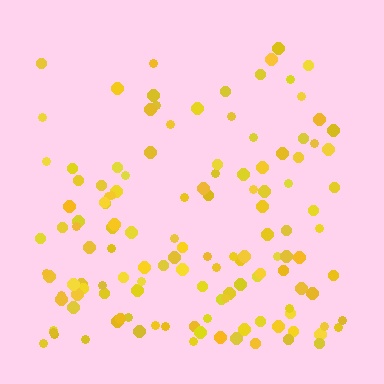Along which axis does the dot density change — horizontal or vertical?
Vertical.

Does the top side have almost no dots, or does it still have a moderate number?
Still a moderate number, just noticeably fewer than the bottom.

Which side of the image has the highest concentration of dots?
The bottom.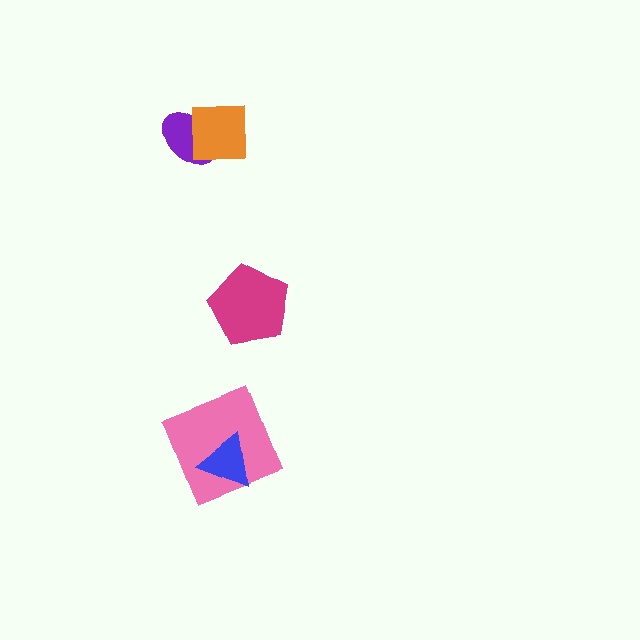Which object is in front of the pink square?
The blue triangle is in front of the pink square.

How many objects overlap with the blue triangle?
1 object overlaps with the blue triangle.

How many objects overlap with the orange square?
1 object overlaps with the orange square.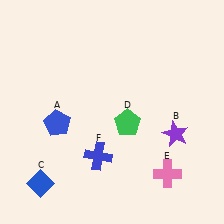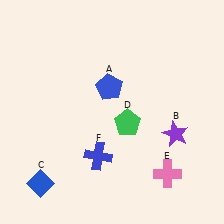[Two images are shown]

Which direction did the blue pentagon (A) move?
The blue pentagon (A) moved right.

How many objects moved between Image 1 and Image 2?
1 object moved between the two images.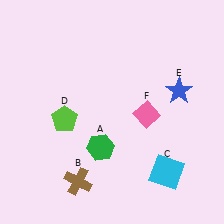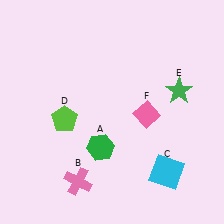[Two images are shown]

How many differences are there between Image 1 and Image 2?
There are 2 differences between the two images.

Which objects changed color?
B changed from brown to pink. E changed from blue to green.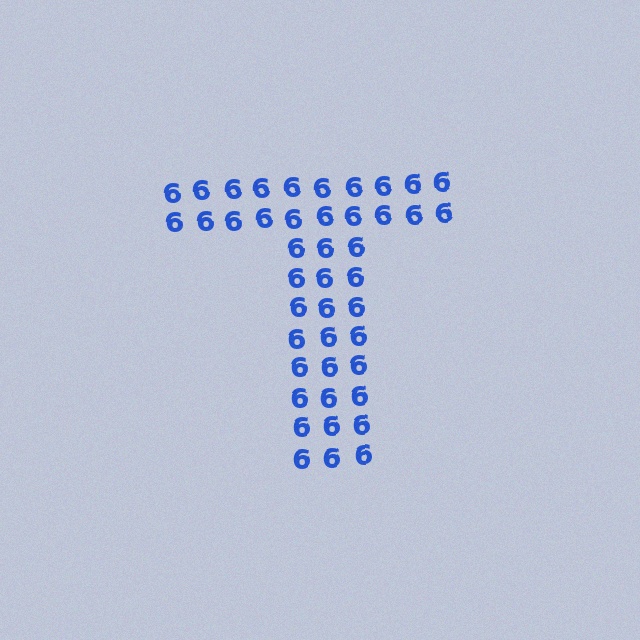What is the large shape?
The large shape is the letter T.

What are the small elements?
The small elements are digit 6's.